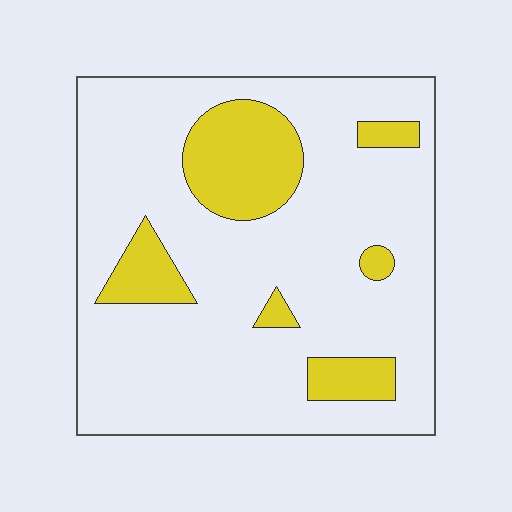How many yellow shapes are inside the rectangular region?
6.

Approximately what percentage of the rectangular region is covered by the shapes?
Approximately 20%.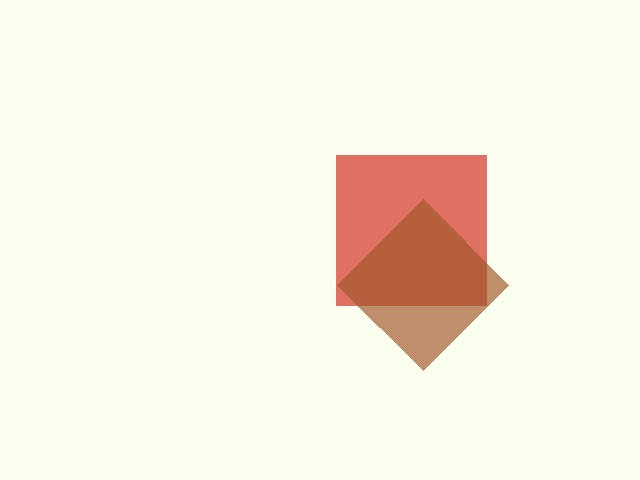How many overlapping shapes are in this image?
There are 2 overlapping shapes in the image.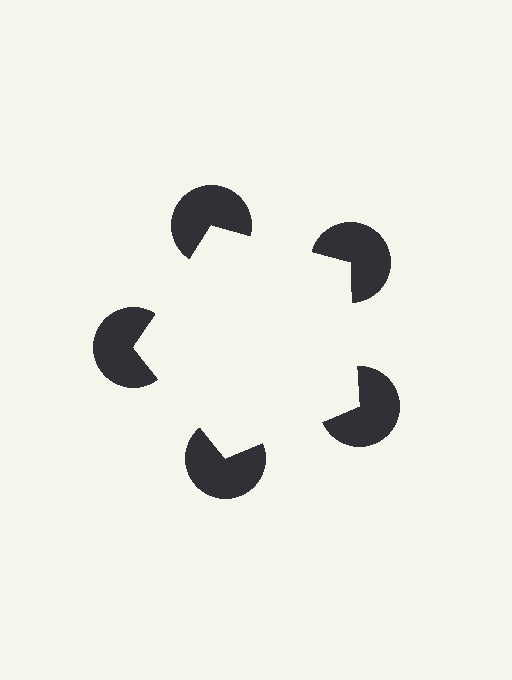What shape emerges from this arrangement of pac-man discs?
An illusory pentagon — its edges are inferred from the aligned wedge cuts in the pac-man discs, not physically drawn.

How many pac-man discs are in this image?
There are 5 — one at each vertex of the illusory pentagon.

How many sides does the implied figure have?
5 sides.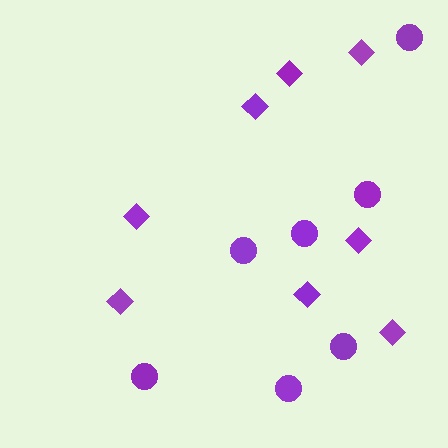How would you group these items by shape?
There are 2 groups: one group of circles (7) and one group of diamonds (8).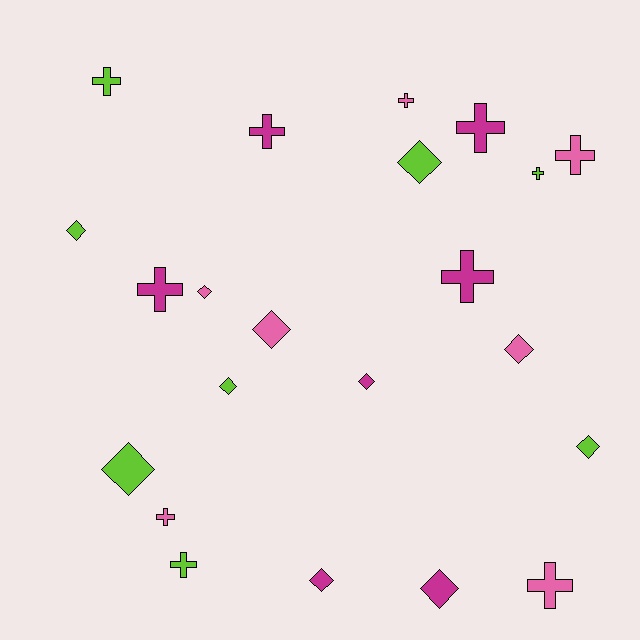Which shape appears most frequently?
Cross, with 11 objects.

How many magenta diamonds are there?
There are 3 magenta diamonds.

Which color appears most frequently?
Lime, with 8 objects.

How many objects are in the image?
There are 22 objects.